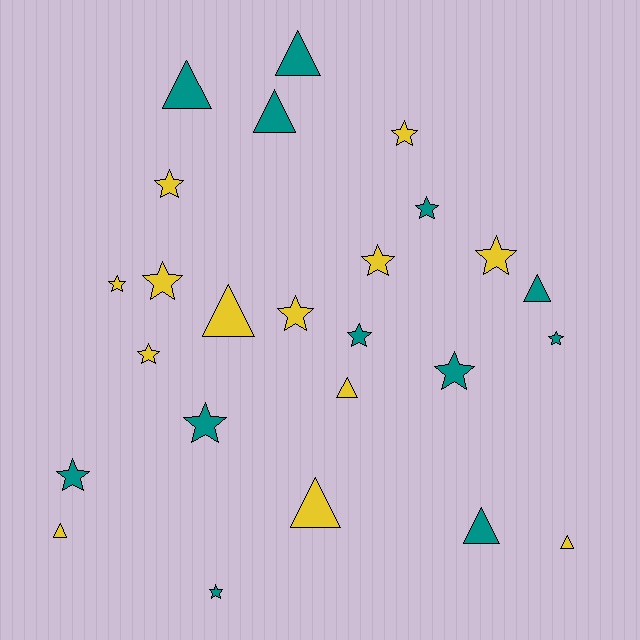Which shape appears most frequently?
Star, with 15 objects.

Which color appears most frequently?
Yellow, with 13 objects.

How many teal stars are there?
There are 7 teal stars.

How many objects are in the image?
There are 25 objects.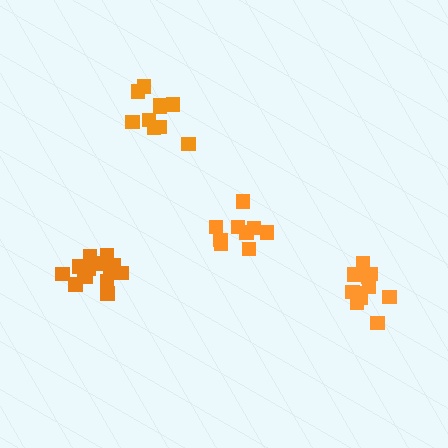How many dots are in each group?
Group 1: 10 dots, Group 2: 9 dots, Group 3: 15 dots, Group 4: 11 dots (45 total).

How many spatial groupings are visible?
There are 4 spatial groupings.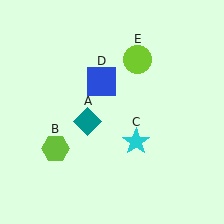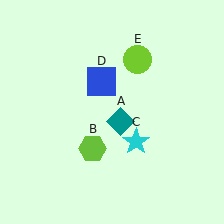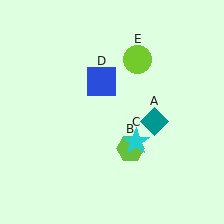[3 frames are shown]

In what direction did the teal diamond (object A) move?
The teal diamond (object A) moved right.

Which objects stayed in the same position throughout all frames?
Cyan star (object C) and blue square (object D) and lime circle (object E) remained stationary.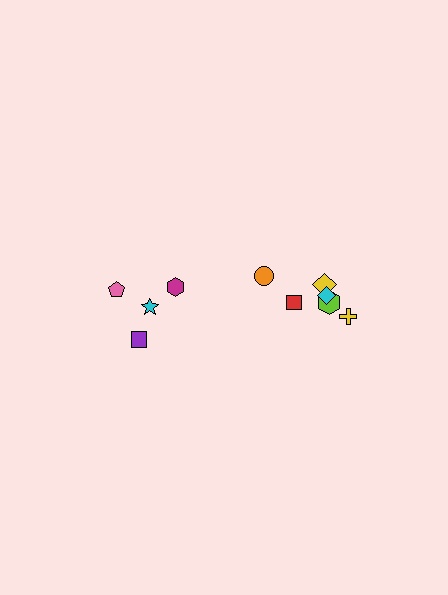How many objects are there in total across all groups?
There are 10 objects.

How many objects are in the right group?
There are 6 objects.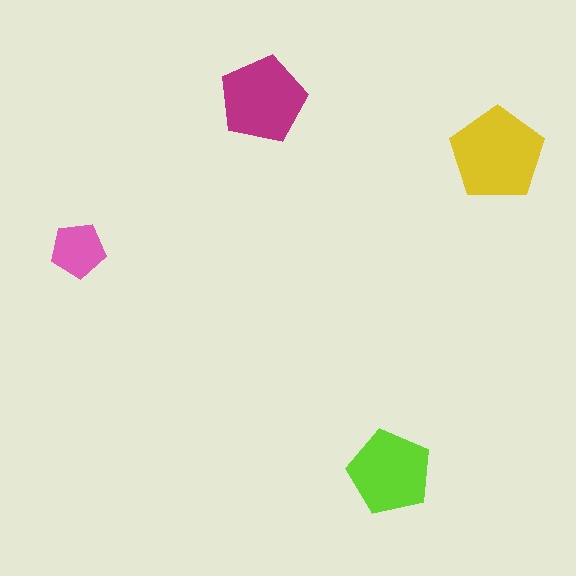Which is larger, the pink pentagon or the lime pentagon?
The lime one.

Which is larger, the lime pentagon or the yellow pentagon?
The yellow one.